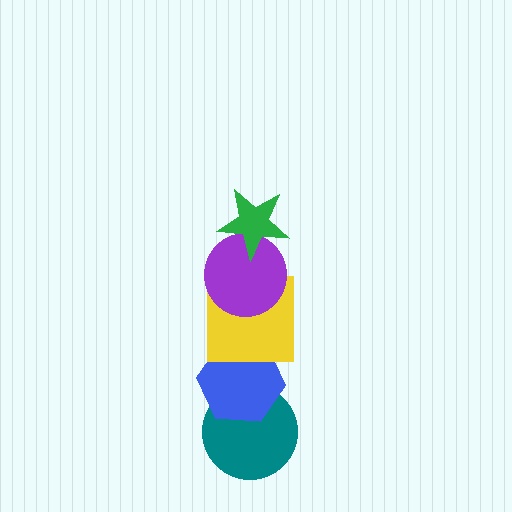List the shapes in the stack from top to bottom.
From top to bottom: the green star, the purple circle, the yellow square, the blue hexagon, the teal circle.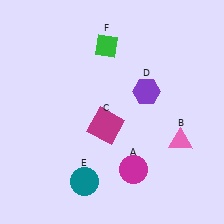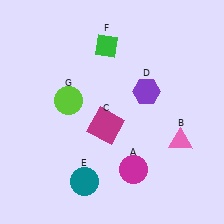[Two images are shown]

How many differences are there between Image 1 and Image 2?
There is 1 difference between the two images.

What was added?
A lime circle (G) was added in Image 2.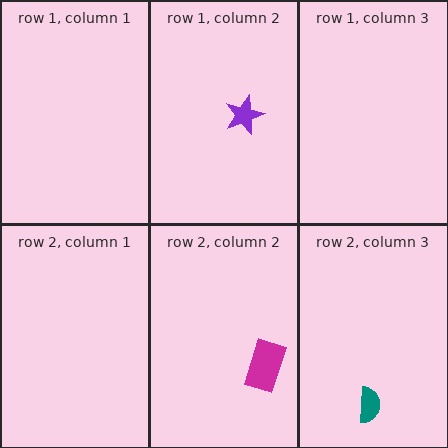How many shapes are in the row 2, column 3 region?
1.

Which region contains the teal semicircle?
The row 2, column 3 region.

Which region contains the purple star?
The row 1, column 2 region.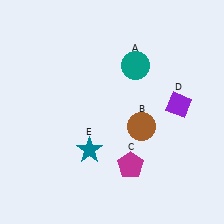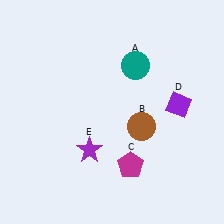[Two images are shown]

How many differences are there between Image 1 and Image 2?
There is 1 difference between the two images.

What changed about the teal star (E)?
In Image 1, E is teal. In Image 2, it changed to purple.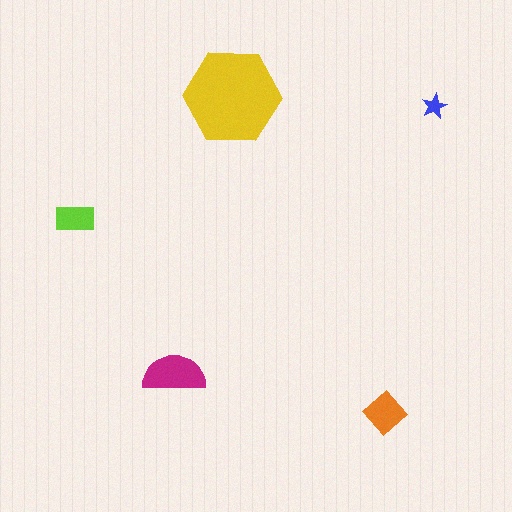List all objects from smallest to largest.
The blue star, the lime rectangle, the orange diamond, the magenta semicircle, the yellow hexagon.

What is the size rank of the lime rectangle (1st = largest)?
4th.